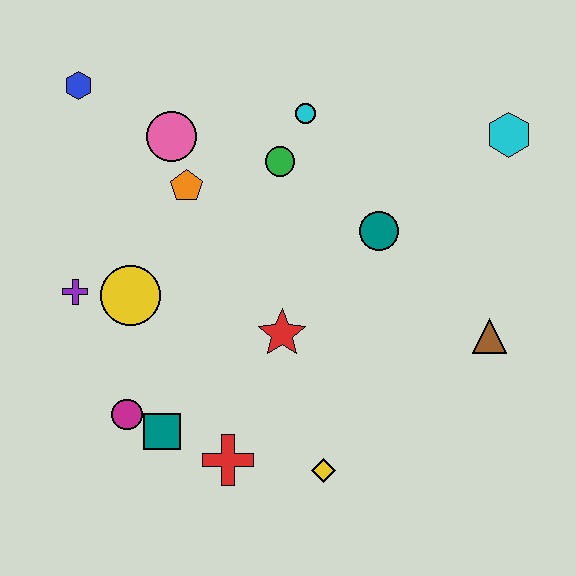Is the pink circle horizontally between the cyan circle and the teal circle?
No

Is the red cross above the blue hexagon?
No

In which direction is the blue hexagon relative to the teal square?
The blue hexagon is above the teal square.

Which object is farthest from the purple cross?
The cyan hexagon is farthest from the purple cross.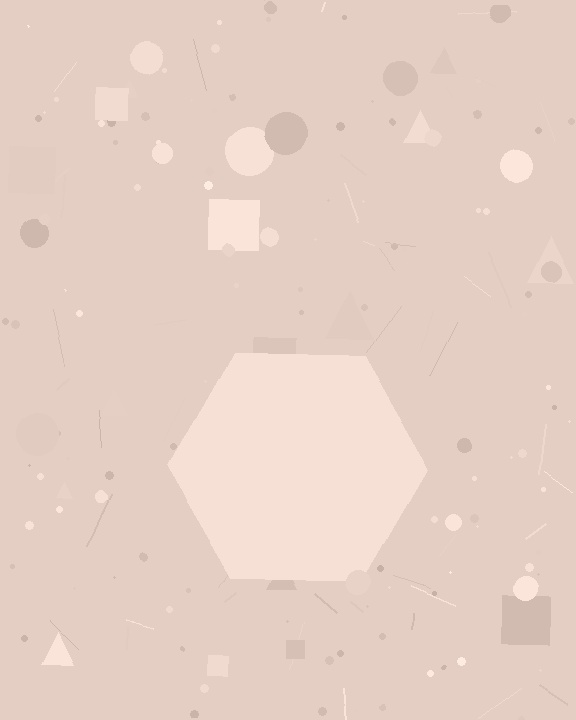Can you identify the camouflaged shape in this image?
The camouflaged shape is a hexagon.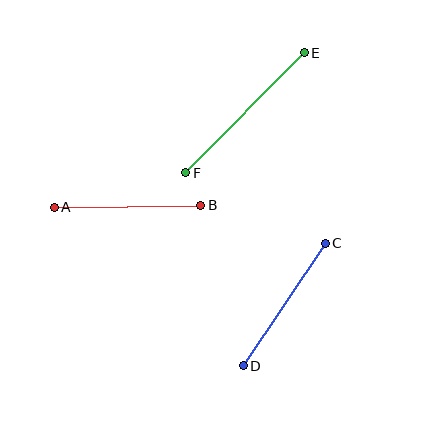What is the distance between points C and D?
The distance is approximately 148 pixels.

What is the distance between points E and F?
The distance is approximately 169 pixels.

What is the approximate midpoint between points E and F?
The midpoint is at approximately (245, 113) pixels.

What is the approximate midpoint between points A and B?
The midpoint is at approximately (128, 206) pixels.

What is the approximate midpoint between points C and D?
The midpoint is at approximately (284, 305) pixels.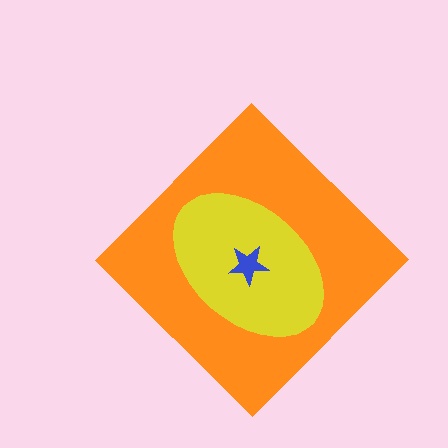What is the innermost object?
The blue star.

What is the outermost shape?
The orange diamond.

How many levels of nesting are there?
3.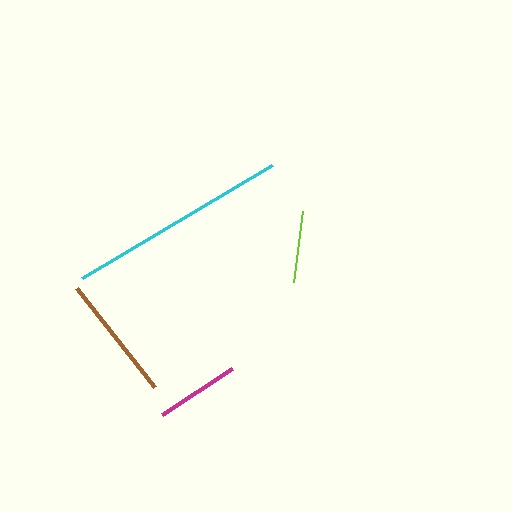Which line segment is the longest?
The cyan line is the longest at approximately 221 pixels.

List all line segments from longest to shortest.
From longest to shortest: cyan, brown, magenta, lime.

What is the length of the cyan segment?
The cyan segment is approximately 221 pixels long.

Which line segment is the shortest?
The lime line is the shortest at approximately 71 pixels.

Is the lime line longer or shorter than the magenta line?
The magenta line is longer than the lime line.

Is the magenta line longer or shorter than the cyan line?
The cyan line is longer than the magenta line.